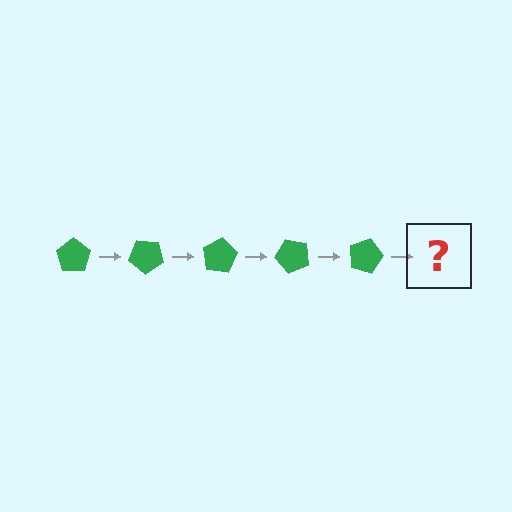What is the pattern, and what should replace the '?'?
The pattern is that the pentagon rotates 40 degrees each step. The '?' should be a green pentagon rotated 200 degrees.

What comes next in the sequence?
The next element should be a green pentagon rotated 200 degrees.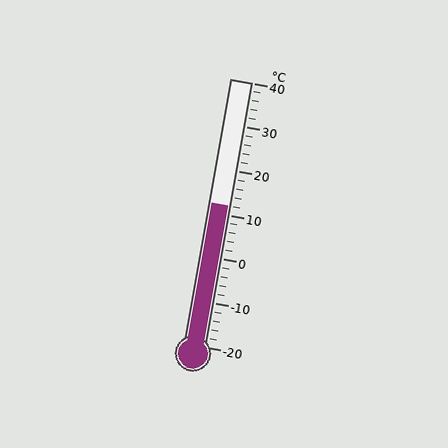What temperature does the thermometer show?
The thermometer shows approximately 12°C.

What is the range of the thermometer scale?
The thermometer scale ranges from -20°C to 40°C.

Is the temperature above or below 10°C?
The temperature is above 10°C.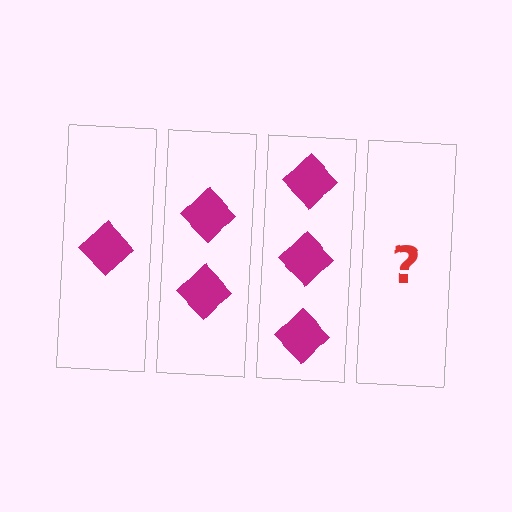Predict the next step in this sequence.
The next step is 4 diamonds.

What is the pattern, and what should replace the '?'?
The pattern is that each step adds one more diamond. The '?' should be 4 diamonds.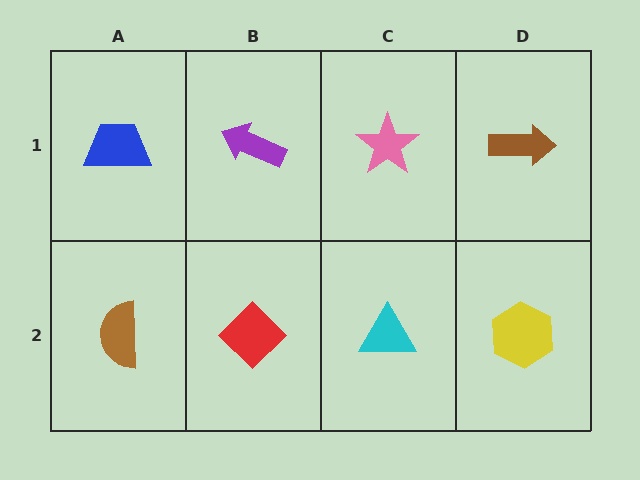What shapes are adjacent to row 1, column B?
A red diamond (row 2, column B), a blue trapezoid (row 1, column A), a pink star (row 1, column C).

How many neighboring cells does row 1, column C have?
3.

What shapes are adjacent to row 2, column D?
A brown arrow (row 1, column D), a cyan triangle (row 2, column C).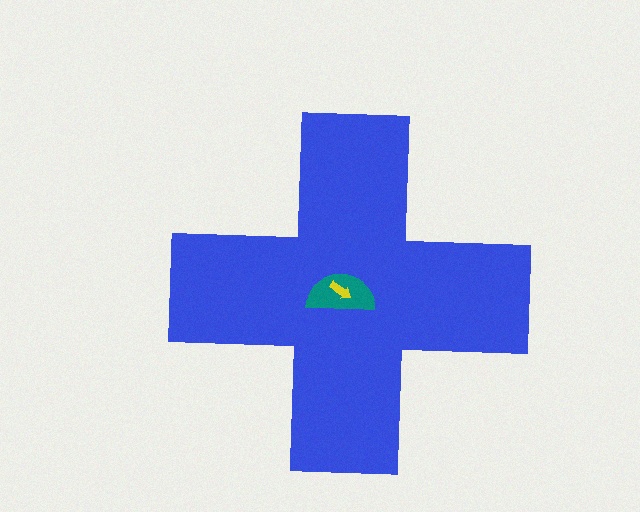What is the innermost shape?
The yellow arrow.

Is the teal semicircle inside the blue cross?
Yes.